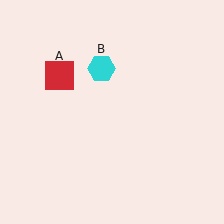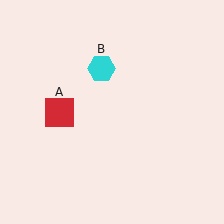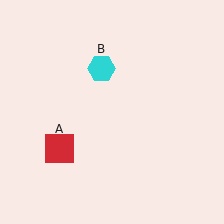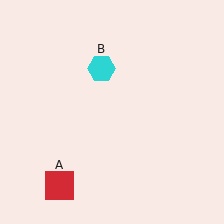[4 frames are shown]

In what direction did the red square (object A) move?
The red square (object A) moved down.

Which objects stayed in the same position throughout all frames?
Cyan hexagon (object B) remained stationary.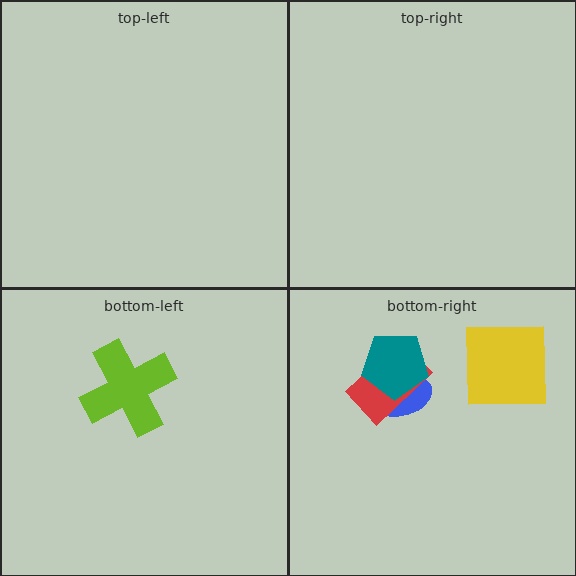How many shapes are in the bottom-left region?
1.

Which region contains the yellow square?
The bottom-right region.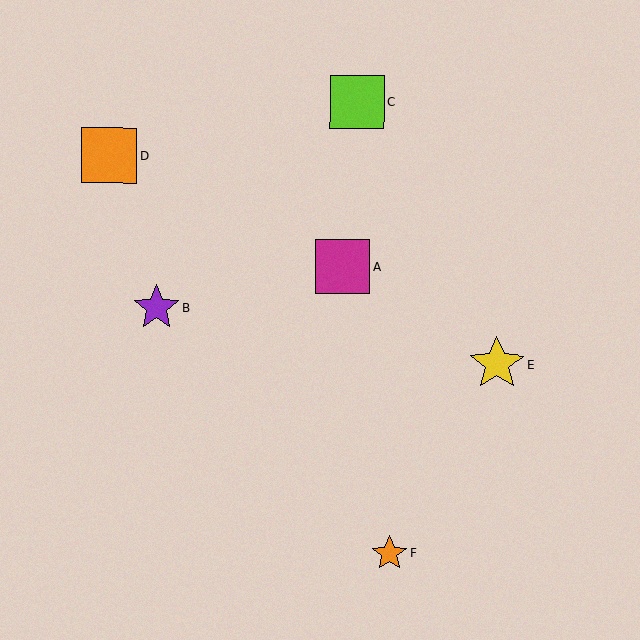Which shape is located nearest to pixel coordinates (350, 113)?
The lime square (labeled C) at (357, 102) is nearest to that location.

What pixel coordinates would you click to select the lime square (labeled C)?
Click at (357, 102) to select the lime square C.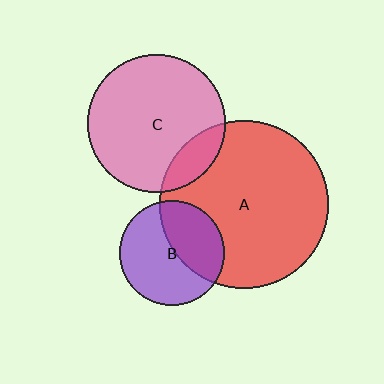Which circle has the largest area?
Circle A (red).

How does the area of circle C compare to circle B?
Approximately 1.7 times.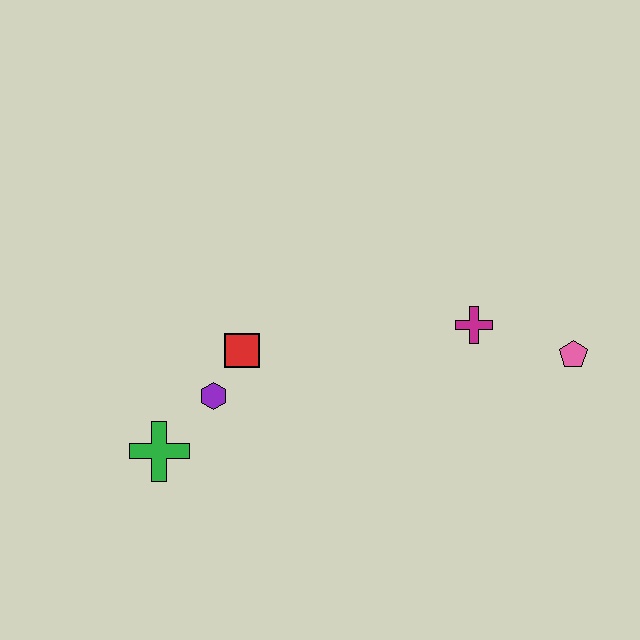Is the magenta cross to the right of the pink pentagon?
No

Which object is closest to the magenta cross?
The pink pentagon is closest to the magenta cross.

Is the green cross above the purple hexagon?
No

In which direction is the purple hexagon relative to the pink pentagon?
The purple hexagon is to the left of the pink pentagon.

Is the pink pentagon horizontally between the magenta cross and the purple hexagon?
No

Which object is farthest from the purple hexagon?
The pink pentagon is farthest from the purple hexagon.